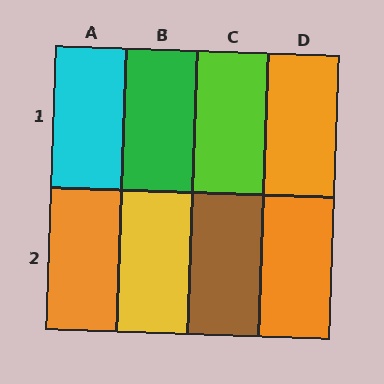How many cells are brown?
1 cell is brown.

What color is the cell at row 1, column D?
Orange.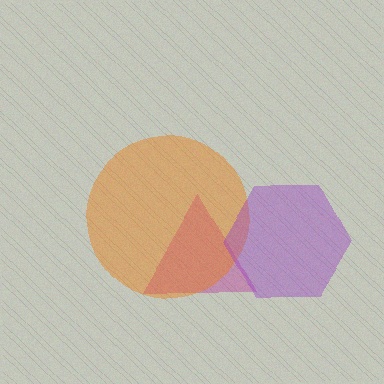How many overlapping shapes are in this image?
There are 3 overlapping shapes in the image.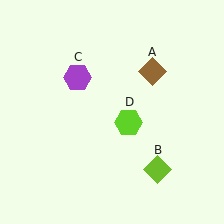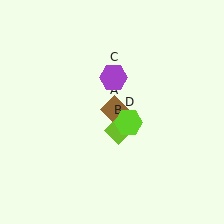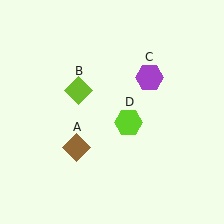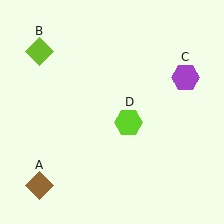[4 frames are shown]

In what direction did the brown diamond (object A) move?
The brown diamond (object A) moved down and to the left.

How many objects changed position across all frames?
3 objects changed position: brown diamond (object A), lime diamond (object B), purple hexagon (object C).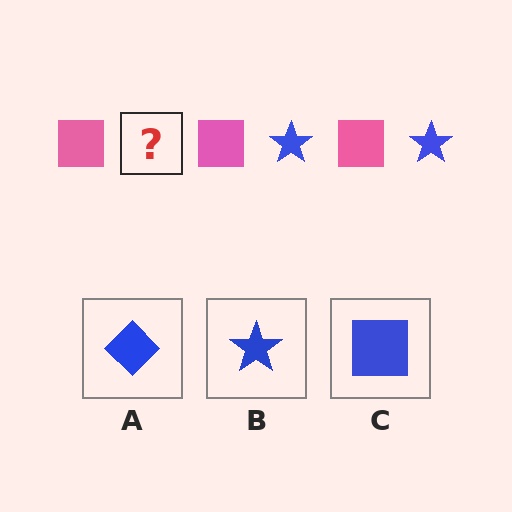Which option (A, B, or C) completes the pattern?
B.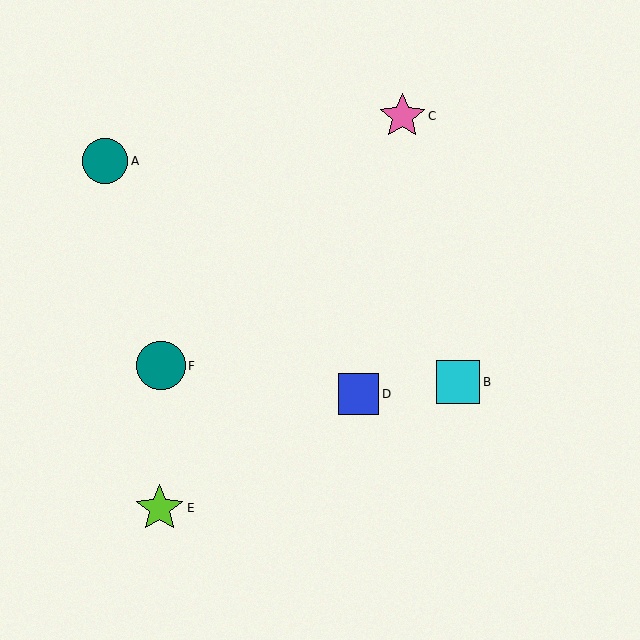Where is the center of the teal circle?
The center of the teal circle is at (161, 366).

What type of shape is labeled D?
Shape D is a blue square.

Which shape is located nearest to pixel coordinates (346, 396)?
The blue square (labeled D) at (359, 394) is nearest to that location.